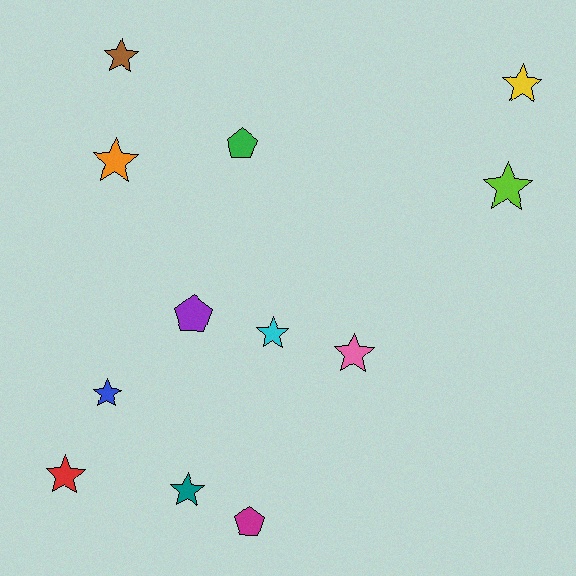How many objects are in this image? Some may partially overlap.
There are 12 objects.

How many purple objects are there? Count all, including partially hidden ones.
There is 1 purple object.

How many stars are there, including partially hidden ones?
There are 9 stars.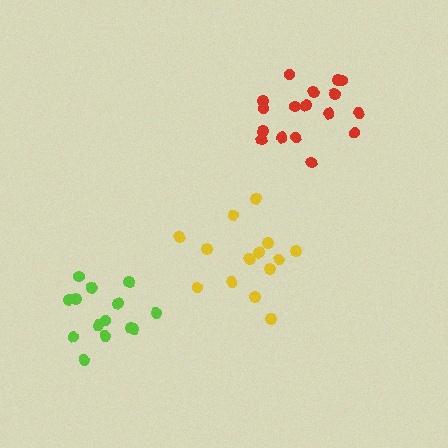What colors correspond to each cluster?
The clusters are colored: yellow, red, lime.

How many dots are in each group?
Group 1: 14 dots, Group 2: 17 dots, Group 3: 14 dots (45 total).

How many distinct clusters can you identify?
There are 3 distinct clusters.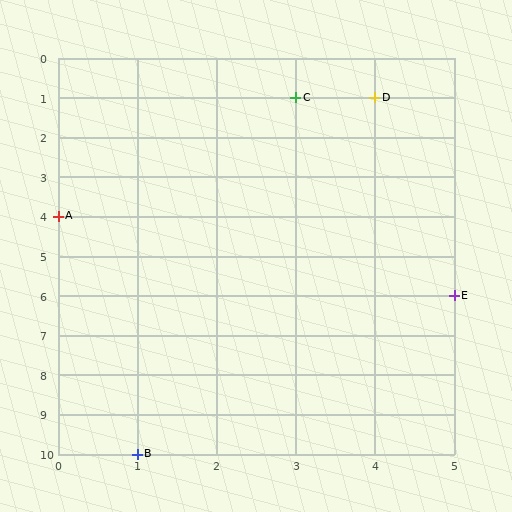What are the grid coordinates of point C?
Point C is at grid coordinates (3, 1).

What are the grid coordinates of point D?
Point D is at grid coordinates (4, 1).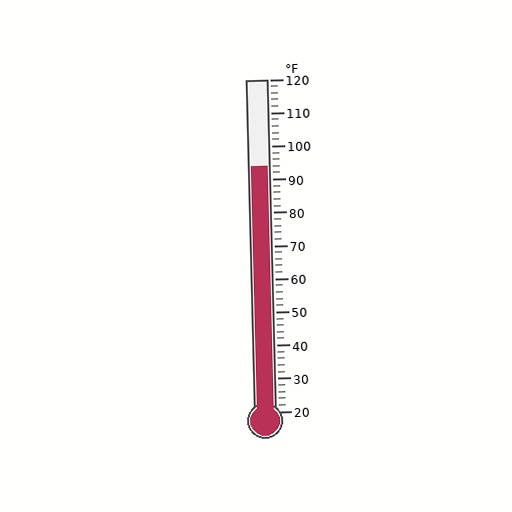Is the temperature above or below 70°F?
The temperature is above 70°F.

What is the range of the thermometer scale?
The thermometer scale ranges from 20°F to 120°F.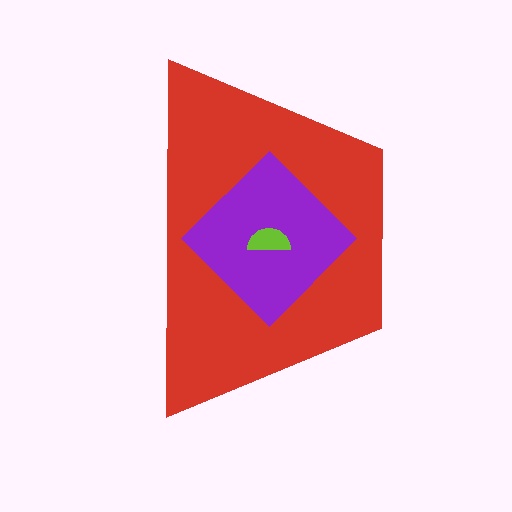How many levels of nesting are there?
3.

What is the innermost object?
The lime semicircle.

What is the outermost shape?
The red trapezoid.